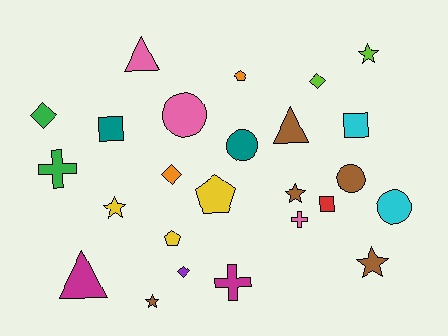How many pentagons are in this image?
There are 3 pentagons.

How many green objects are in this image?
There are 2 green objects.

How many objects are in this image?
There are 25 objects.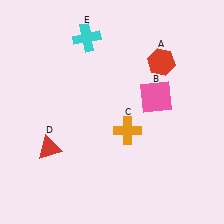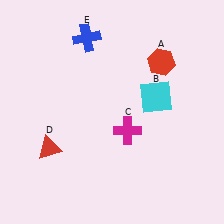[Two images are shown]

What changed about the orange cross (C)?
In Image 1, C is orange. In Image 2, it changed to magenta.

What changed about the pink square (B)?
In Image 1, B is pink. In Image 2, it changed to cyan.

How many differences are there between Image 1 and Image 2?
There are 3 differences between the two images.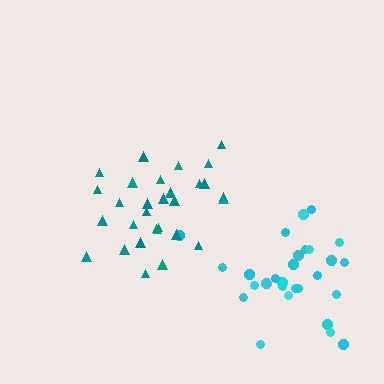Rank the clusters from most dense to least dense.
teal, cyan.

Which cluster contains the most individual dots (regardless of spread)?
Teal (30).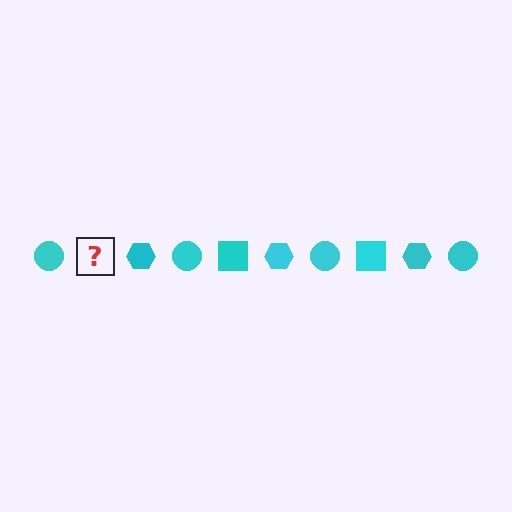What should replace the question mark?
The question mark should be replaced with a cyan square.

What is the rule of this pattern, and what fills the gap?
The rule is that the pattern cycles through circle, square, hexagon shapes in cyan. The gap should be filled with a cyan square.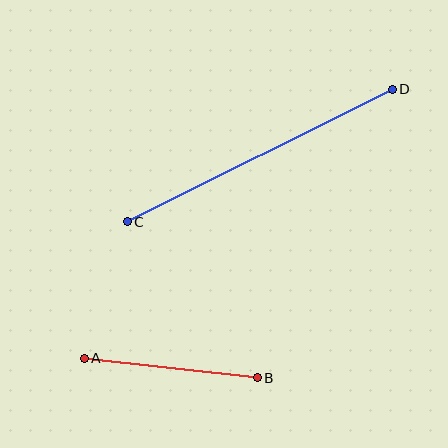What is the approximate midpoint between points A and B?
The midpoint is at approximately (171, 368) pixels.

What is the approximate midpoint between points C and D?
The midpoint is at approximately (260, 155) pixels.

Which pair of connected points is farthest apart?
Points C and D are farthest apart.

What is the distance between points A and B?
The distance is approximately 174 pixels.